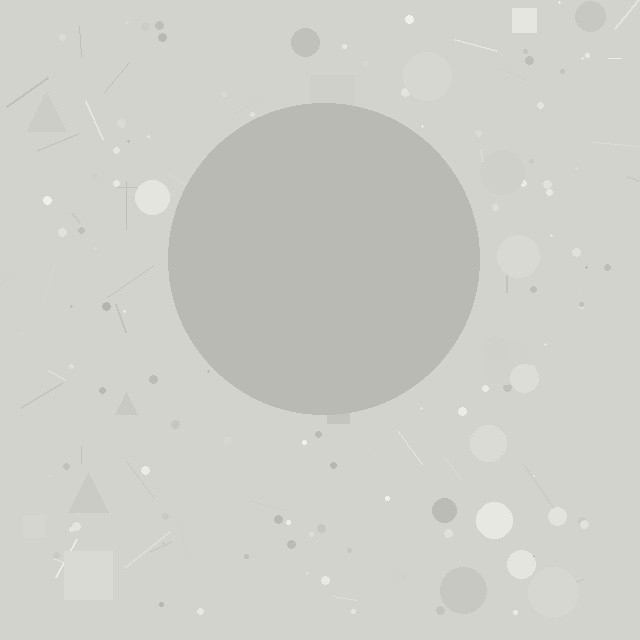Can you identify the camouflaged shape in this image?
The camouflaged shape is a circle.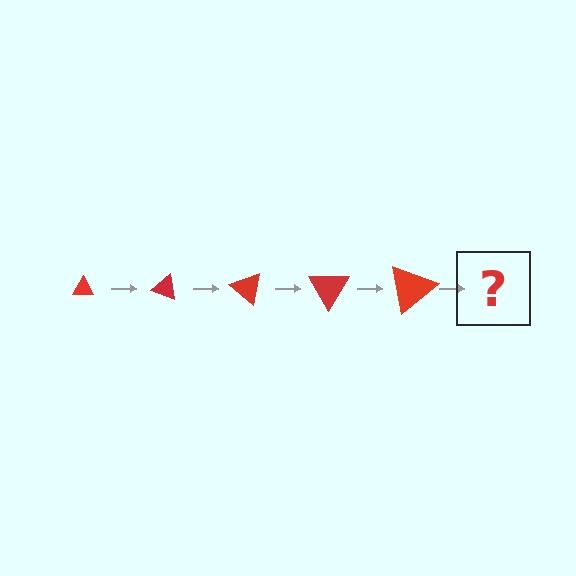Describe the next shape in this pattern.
It should be a triangle, larger than the previous one and rotated 100 degrees from the start.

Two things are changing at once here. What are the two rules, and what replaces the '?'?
The two rules are that the triangle grows larger each step and it rotates 20 degrees each step. The '?' should be a triangle, larger than the previous one and rotated 100 degrees from the start.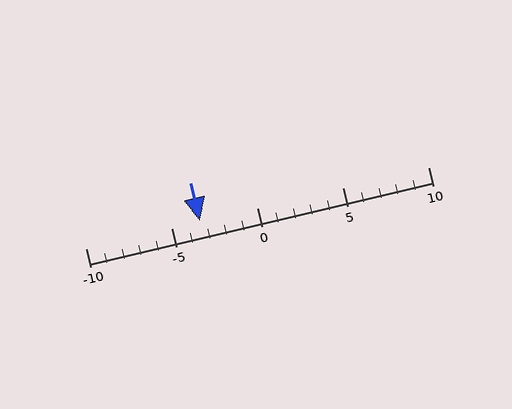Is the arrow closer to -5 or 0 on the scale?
The arrow is closer to -5.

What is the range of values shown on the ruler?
The ruler shows values from -10 to 10.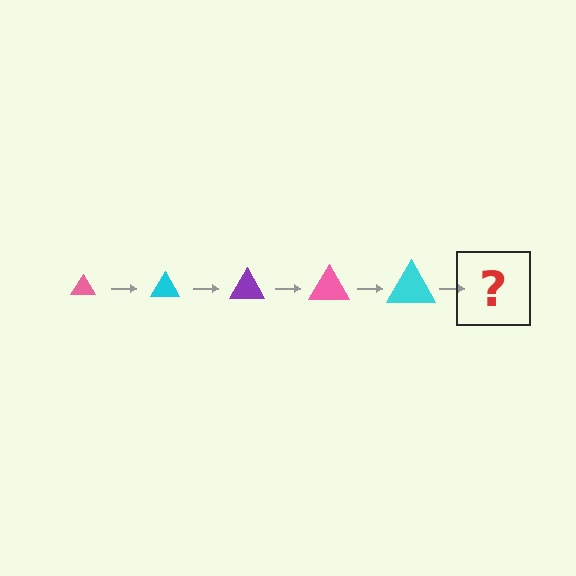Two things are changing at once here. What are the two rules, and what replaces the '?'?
The two rules are that the triangle grows larger each step and the color cycles through pink, cyan, and purple. The '?' should be a purple triangle, larger than the previous one.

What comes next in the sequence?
The next element should be a purple triangle, larger than the previous one.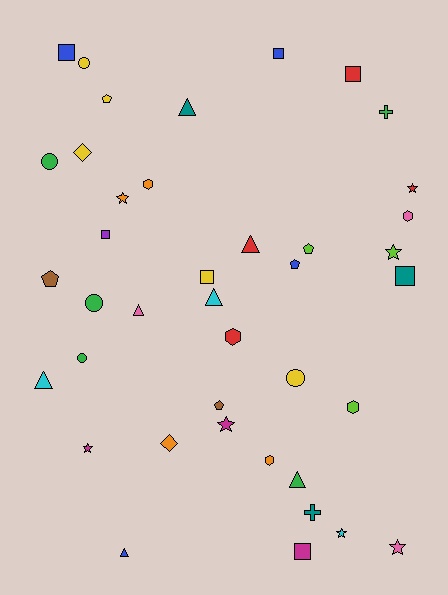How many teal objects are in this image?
There are 3 teal objects.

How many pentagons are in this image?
There are 5 pentagons.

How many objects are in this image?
There are 40 objects.